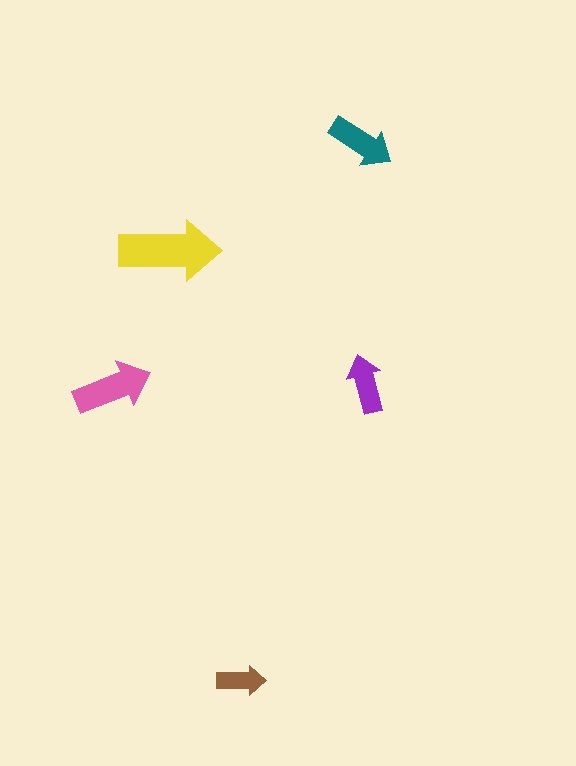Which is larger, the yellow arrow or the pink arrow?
The yellow one.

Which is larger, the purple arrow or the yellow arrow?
The yellow one.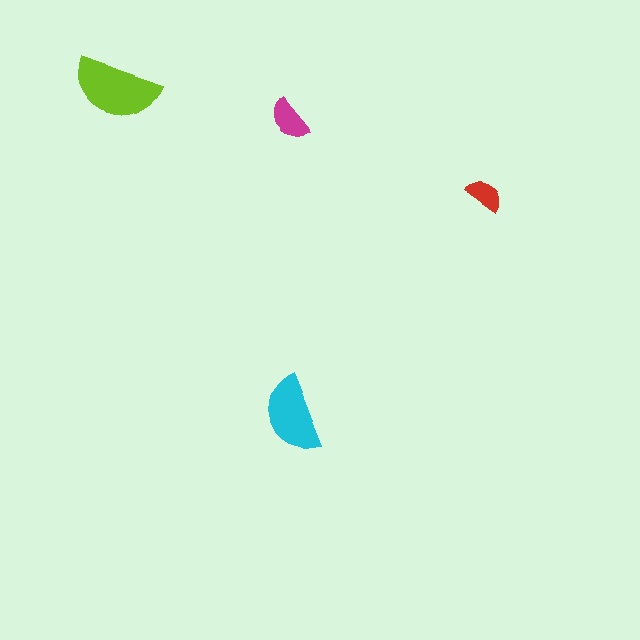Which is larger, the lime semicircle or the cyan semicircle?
The lime one.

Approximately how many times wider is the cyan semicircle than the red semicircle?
About 2 times wider.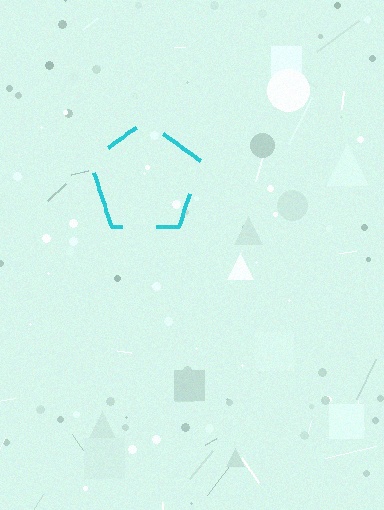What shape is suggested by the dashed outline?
The dashed outline suggests a pentagon.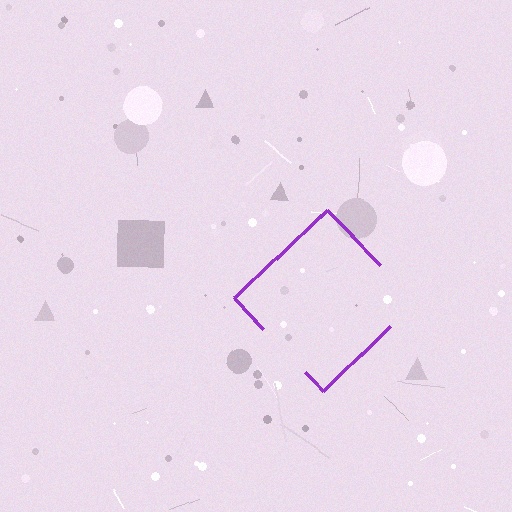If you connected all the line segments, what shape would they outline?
They would outline a diamond.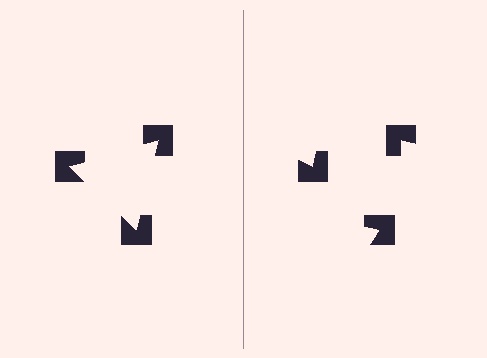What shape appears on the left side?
An illusory triangle.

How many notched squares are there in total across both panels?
6 — 3 on each side.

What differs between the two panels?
The notched squares are positioned identically on both sides; only the wedge orientations differ. On the left they align to a triangle; on the right they are misaligned.